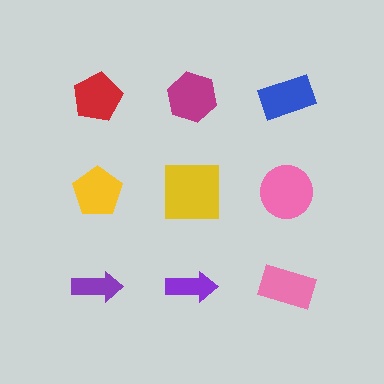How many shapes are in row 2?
3 shapes.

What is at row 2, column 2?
A yellow square.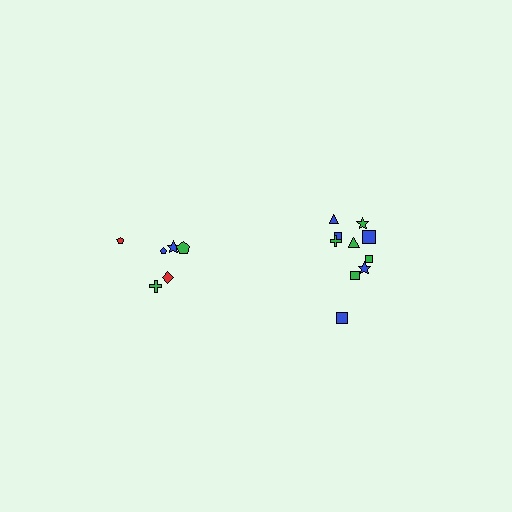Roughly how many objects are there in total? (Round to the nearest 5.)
Roughly 15 objects in total.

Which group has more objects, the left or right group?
The right group.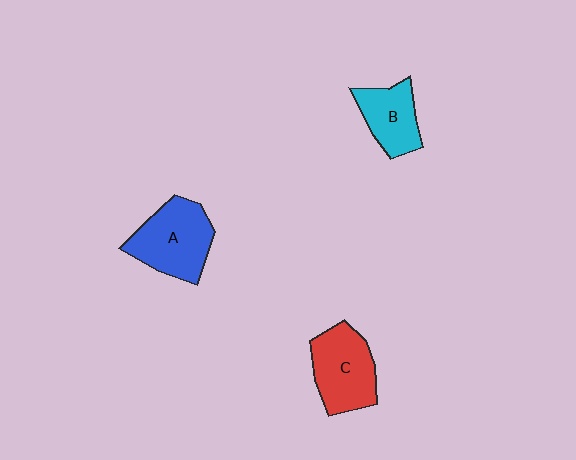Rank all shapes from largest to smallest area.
From largest to smallest: A (blue), C (red), B (cyan).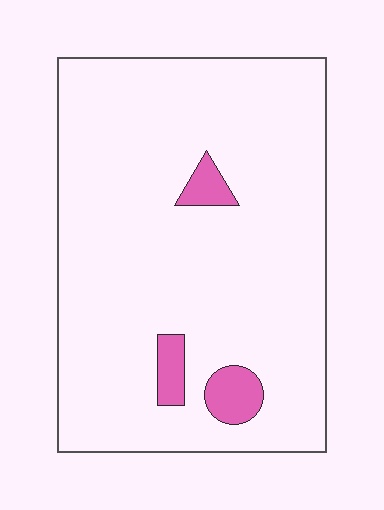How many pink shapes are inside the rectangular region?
3.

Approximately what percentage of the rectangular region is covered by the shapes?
Approximately 5%.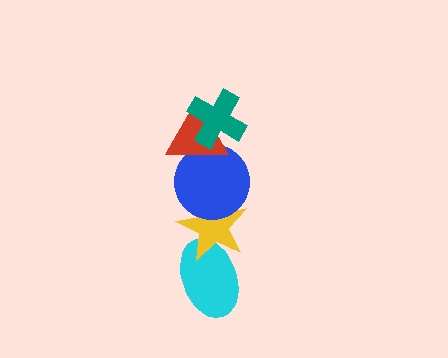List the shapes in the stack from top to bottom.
From top to bottom: the teal cross, the red triangle, the blue circle, the yellow star, the cyan ellipse.